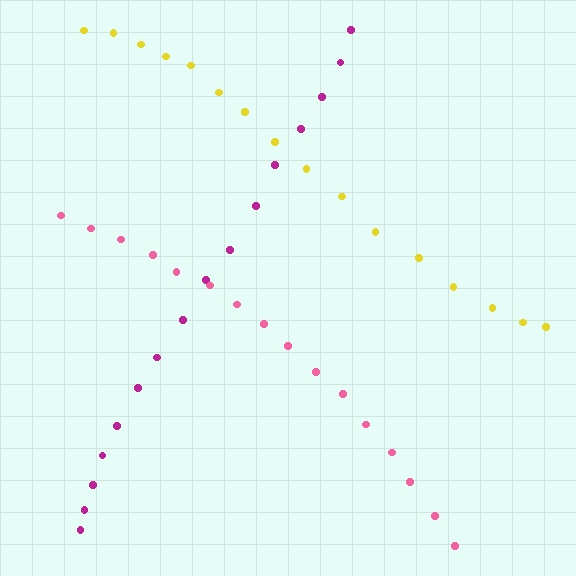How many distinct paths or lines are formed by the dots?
There are 3 distinct paths.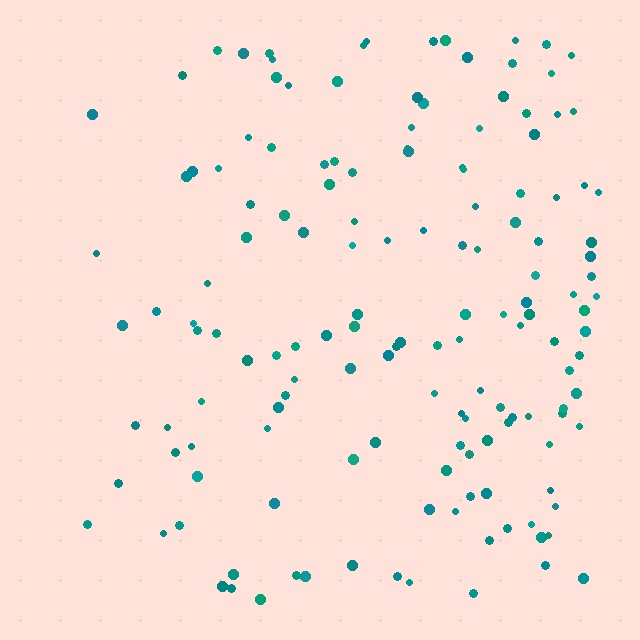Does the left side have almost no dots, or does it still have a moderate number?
Still a moderate number, just noticeably fewer than the right.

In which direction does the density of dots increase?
From left to right, with the right side densest.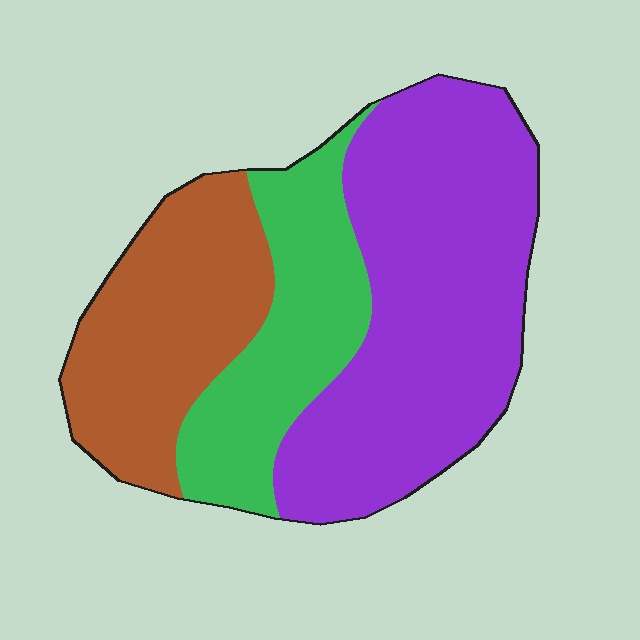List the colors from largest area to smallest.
From largest to smallest: purple, brown, green.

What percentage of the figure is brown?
Brown takes up between a sixth and a third of the figure.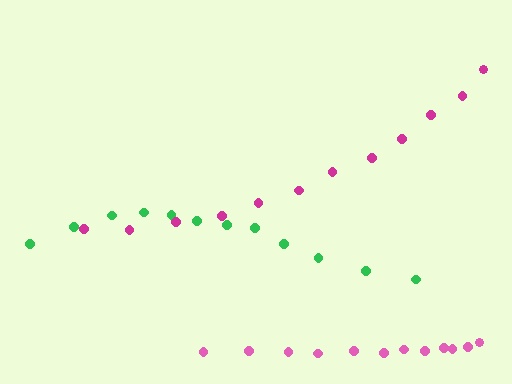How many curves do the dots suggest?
There are 3 distinct paths.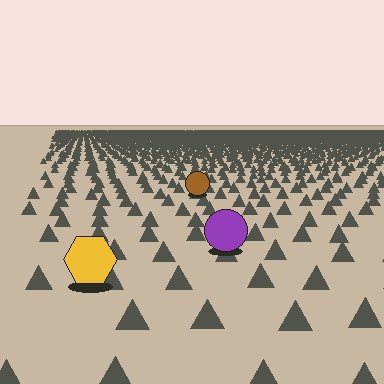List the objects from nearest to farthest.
From nearest to farthest: the yellow hexagon, the purple circle, the brown circle.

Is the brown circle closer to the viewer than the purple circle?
No. The purple circle is closer — you can tell from the texture gradient: the ground texture is coarser near it.